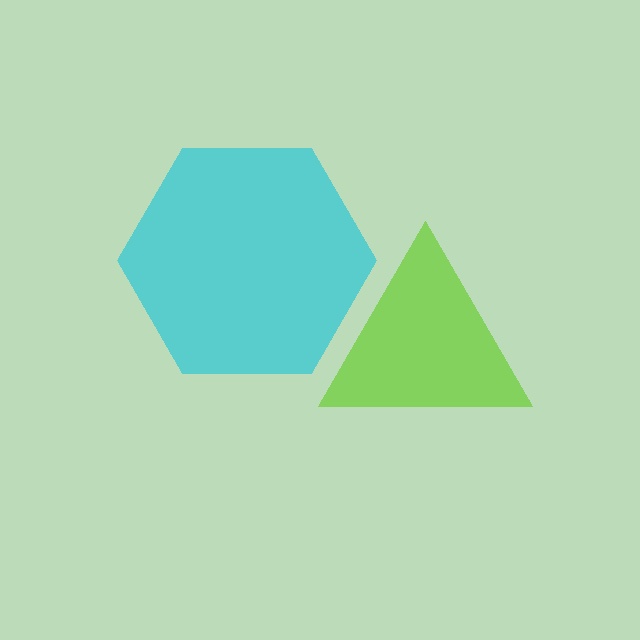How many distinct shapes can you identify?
There are 2 distinct shapes: a cyan hexagon, a lime triangle.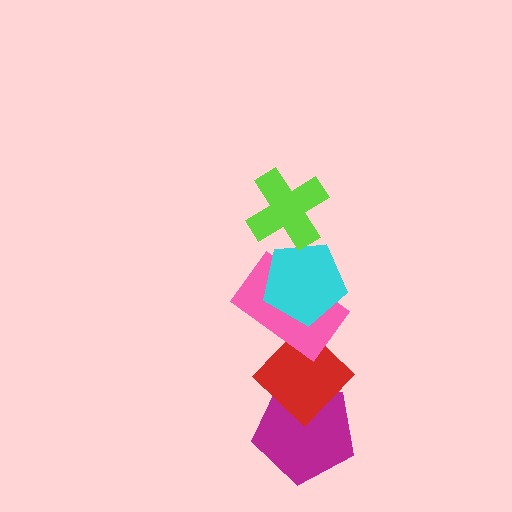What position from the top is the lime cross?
The lime cross is 1st from the top.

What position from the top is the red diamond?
The red diamond is 4th from the top.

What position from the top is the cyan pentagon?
The cyan pentagon is 2nd from the top.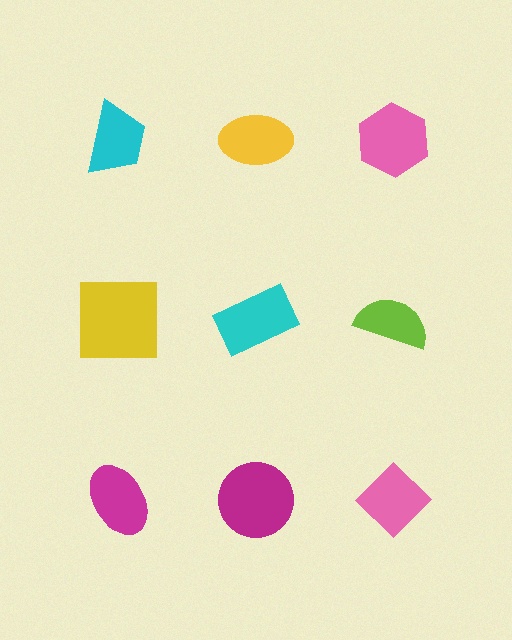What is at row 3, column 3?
A pink diamond.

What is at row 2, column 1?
A yellow square.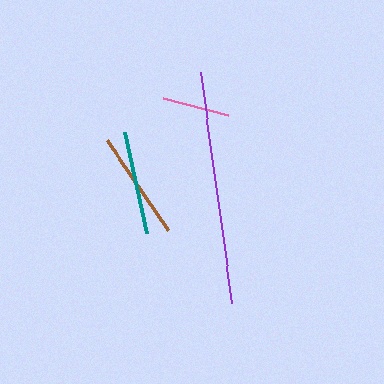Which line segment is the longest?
The purple line is the longest at approximately 234 pixels.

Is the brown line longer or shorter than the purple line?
The purple line is longer than the brown line.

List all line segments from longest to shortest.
From longest to shortest: purple, brown, teal, pink.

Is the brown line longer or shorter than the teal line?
The brown line is longer than the teal line.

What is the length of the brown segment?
The brown segment is approximately 107 pixels long.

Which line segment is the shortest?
The pink line is the shortest at approximately 68 pixels.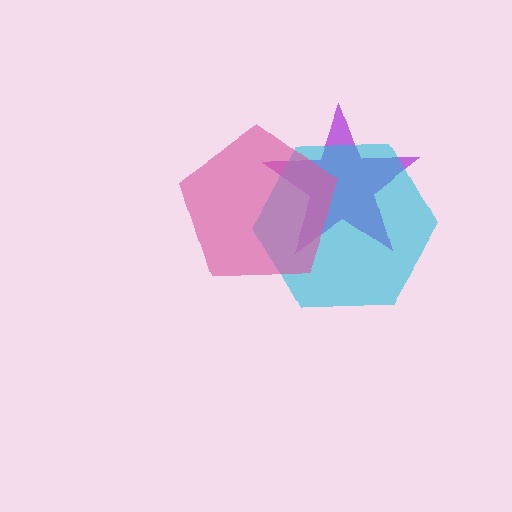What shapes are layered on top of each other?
The layered shapes are: a purple star, a cyan hexagon, a pink pentagon.